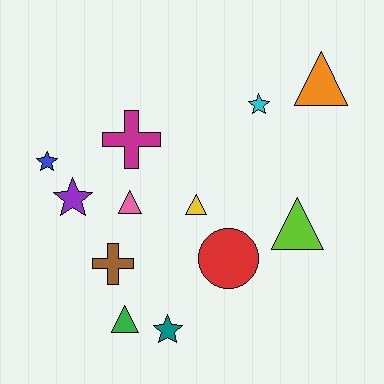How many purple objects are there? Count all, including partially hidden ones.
There is 1 purple object.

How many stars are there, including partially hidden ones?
There are 4 stars.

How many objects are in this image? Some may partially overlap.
There are 12 objects.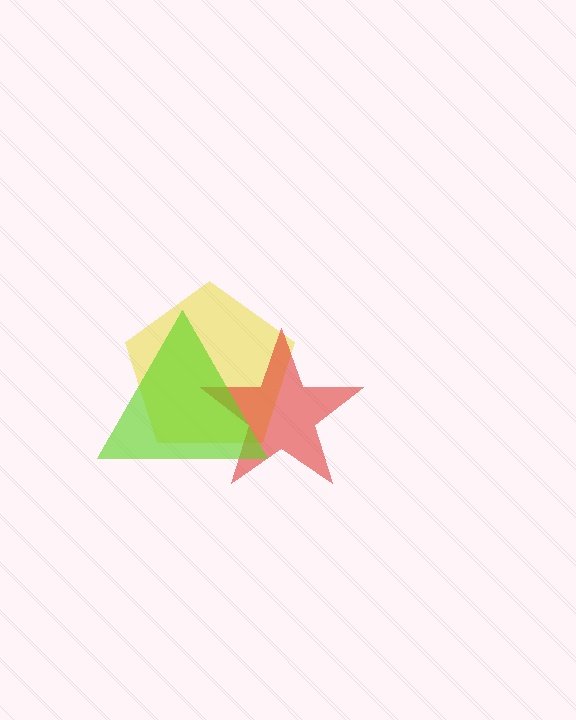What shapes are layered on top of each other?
The layered shapes are: a yellow pentagon, a red star, a lime triangle.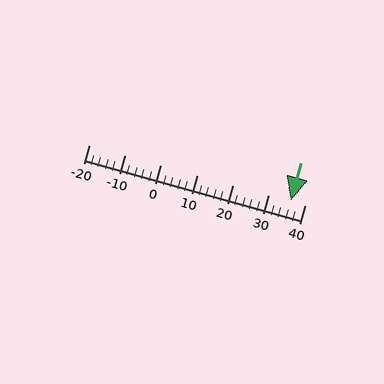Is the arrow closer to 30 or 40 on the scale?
The arrow is closer to 40.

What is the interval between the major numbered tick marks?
The major tick marks are spaced 10 units apart.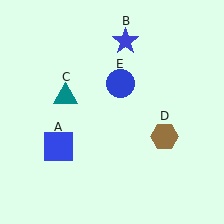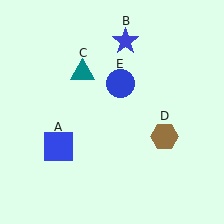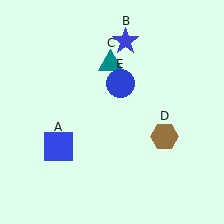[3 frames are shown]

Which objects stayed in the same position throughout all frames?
Blue square (object A) and blue star (object B) and brown hexagon (object D) and blue circle (object E) remained stationary.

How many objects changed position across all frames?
1 object changed position: teal triangle (object C).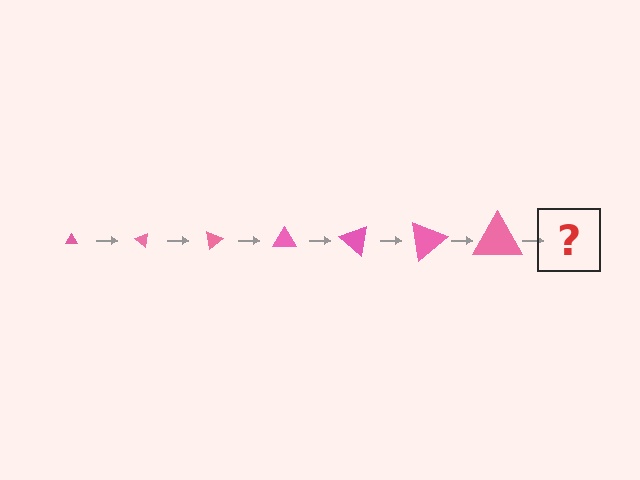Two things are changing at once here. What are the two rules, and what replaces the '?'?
The two rules are that the triangle grows larger each step and it rotates 40 degrees each step. The '?' should be a triangle, larger than the previous one and rotated 280 degrees from the start.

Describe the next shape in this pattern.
It should be a triangle, larger than the previous one and rotated 280 degrees from the start.